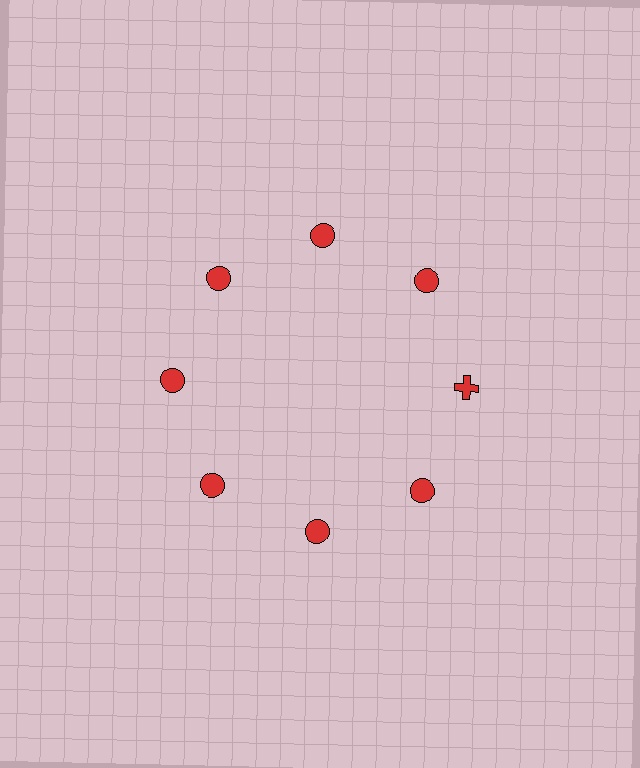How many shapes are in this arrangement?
There are 8 shapes arranged in a ring pattern.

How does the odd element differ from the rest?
It has a different shape: cross instead of circle.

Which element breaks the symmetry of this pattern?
The red cross at roughly the 3 o'clock position breaks the symmetry. All other shapes are red circles.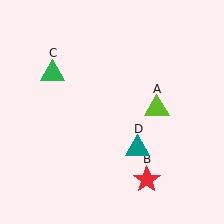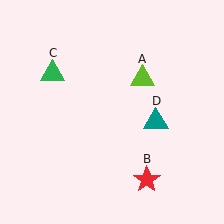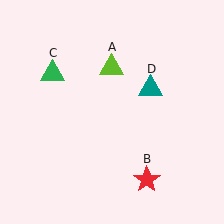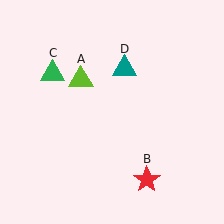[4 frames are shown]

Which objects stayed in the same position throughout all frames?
Red star (object B) and green triangle (object C) remained stationary.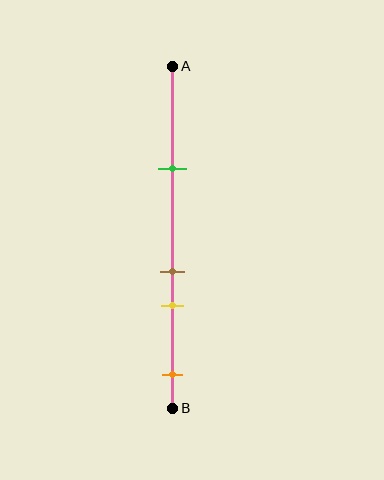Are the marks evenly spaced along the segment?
No, the marks are not evenly spaced.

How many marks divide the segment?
There are 4 marks dividing the segment.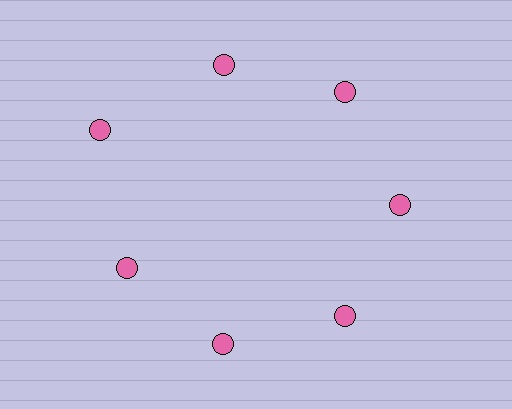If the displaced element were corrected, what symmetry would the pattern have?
It would have 7-fold rotational symmetry — the pattern would map onto itself every 51 degrees.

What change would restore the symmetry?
The symmetry would be restored by moving it inward, back onto the ring so that all 7 circles sit at equal angles and equal distance from the center.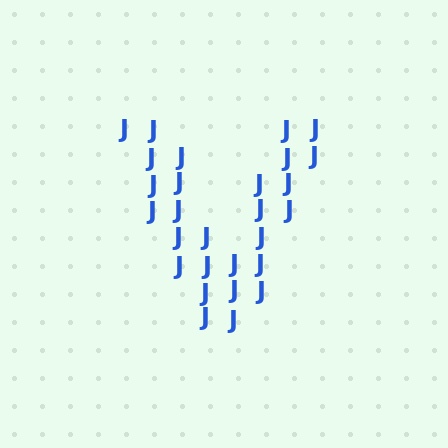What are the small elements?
The small elements are letter J's.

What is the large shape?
The large shape is the letter V.